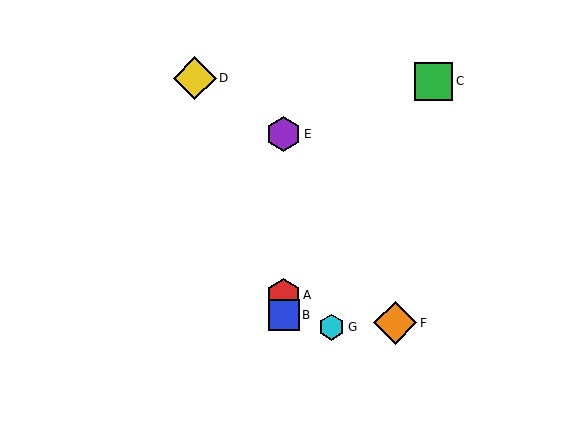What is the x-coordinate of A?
Object A is at x≈284.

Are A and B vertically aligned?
Yes, both are at x≈284.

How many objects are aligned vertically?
3 objects (A, B, E) are aligned vertically.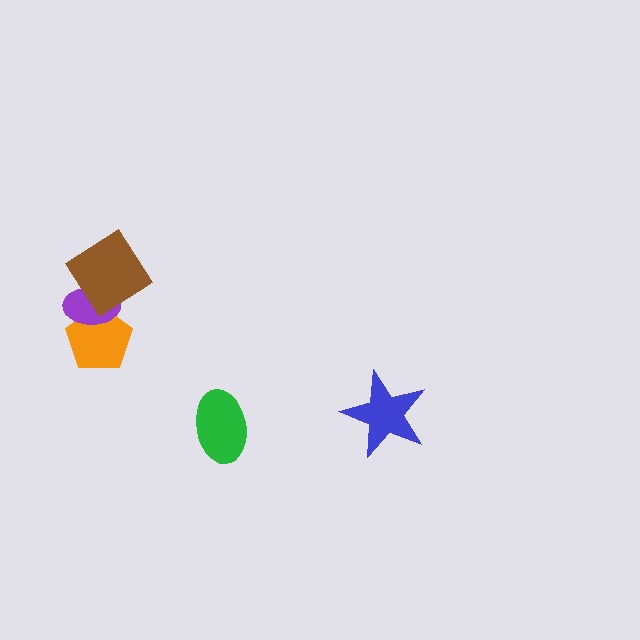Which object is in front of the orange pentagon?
The purple ellipse is in front of the orange pentagon.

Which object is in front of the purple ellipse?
The brown diamond is in front of the purple ellipse.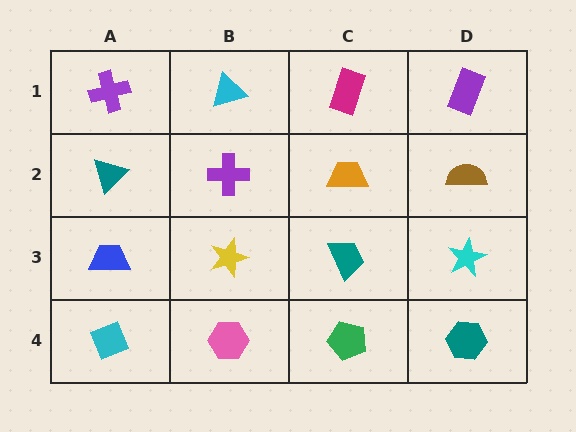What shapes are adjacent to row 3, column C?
An orange trapezoid (row 2, column C), a green pentagon (row 4, column C), a yellow star (row 3, column B), a cyan star (row 3, column D).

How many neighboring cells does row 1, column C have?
3.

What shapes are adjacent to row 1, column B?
A purple cross (row 2, column B), a purple cross (row 1, column A), a magenta rectangle (row 1, column C).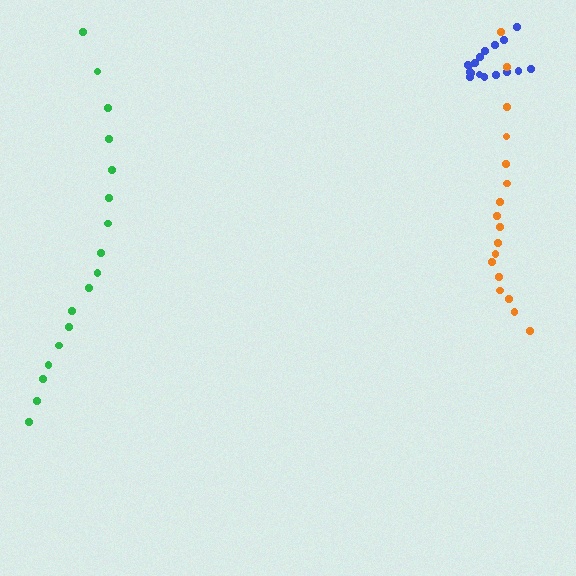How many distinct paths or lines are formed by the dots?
There are 3 distinct paths.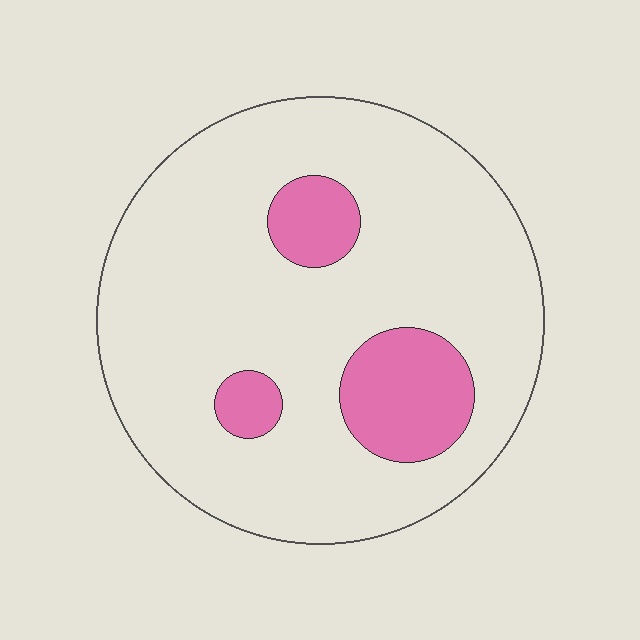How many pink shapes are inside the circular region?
3.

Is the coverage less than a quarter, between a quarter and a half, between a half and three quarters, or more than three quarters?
Less than a quarter.